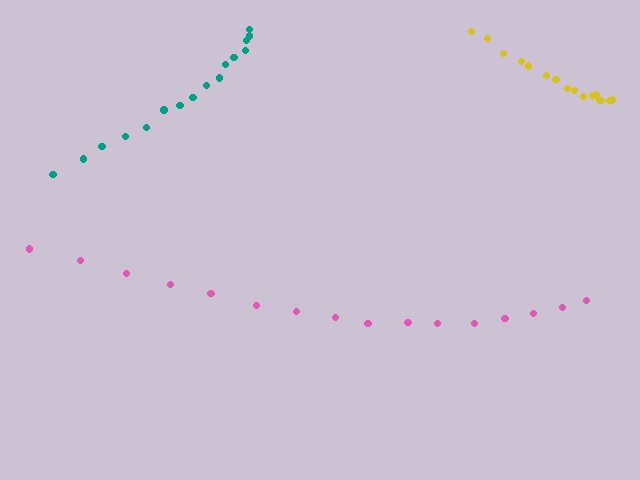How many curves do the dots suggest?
There are 3 distinct paths.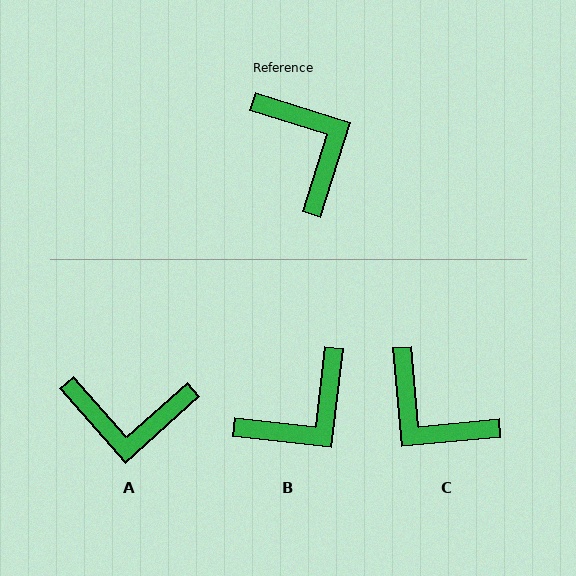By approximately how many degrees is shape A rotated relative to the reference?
Approximately 121 degrees clockwise.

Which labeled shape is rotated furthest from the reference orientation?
C, about 157 degrees away.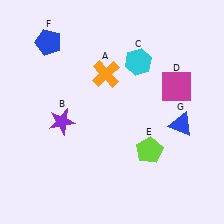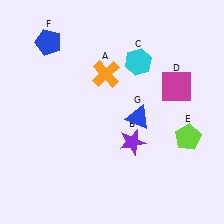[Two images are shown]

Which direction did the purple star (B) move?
The purple star (B) moved right.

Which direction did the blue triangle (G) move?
The blue triangle (G) moved left.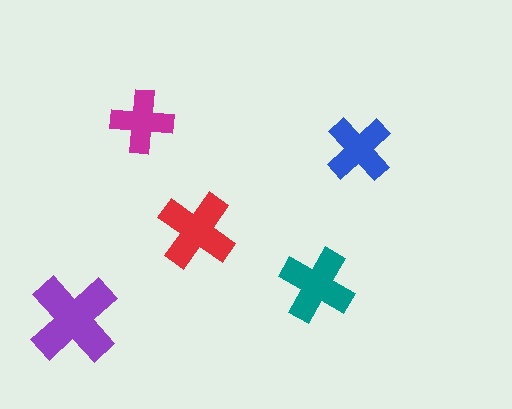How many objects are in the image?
There are 5 objects in the image.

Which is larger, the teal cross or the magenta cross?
The teal one.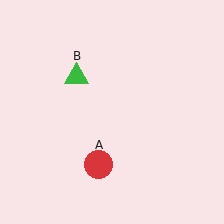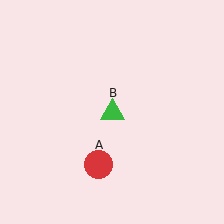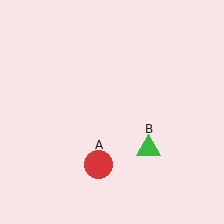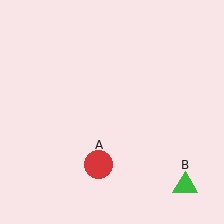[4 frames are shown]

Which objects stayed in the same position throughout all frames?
Red circle (object A) remained stationary.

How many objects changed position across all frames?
1 object changed position: green triangle (object B).